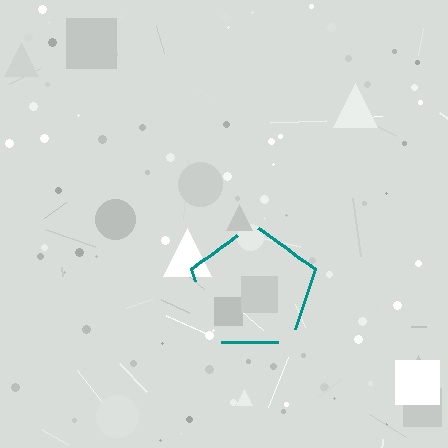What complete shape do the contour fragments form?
The contour fragments form a pentagon.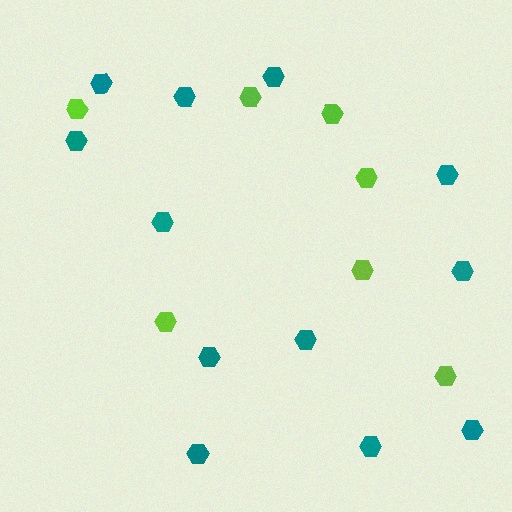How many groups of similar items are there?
There are 2 groups: one group of teal hexagons (12) and one group of lime hexagons (7).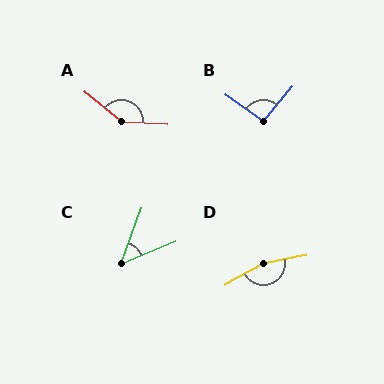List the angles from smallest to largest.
C (47°), B (93°), A (145°), D (162°).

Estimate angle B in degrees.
Approximately 93 degrees.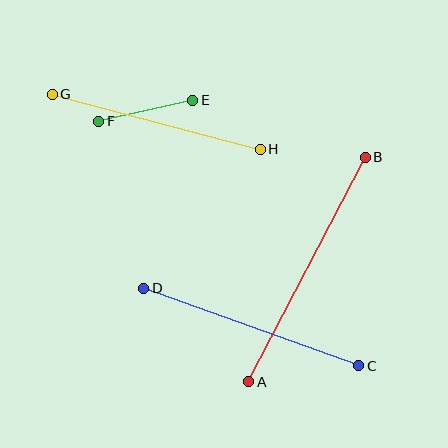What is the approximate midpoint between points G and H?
The midpoint is at approximately (156, 122) pixels.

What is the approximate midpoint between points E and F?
The midpoint is at approximately (146, 111) pixels.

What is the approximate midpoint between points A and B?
The midpoint is at approximately (307, 270) pixels.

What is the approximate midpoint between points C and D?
The midpoint is at approximately (251, 327) pixels.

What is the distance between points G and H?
The distance is approximately 215 pixels.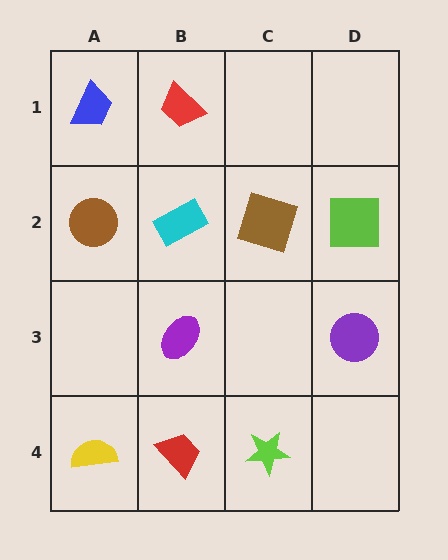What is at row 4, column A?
A yellow semicircle.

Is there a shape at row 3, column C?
No, that cell is empty.